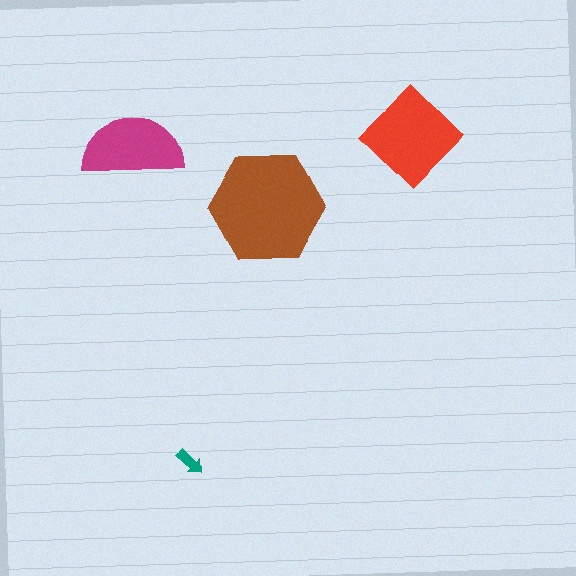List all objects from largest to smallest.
The brown hexagon, the red diamond, the magenta semicircle, the teal arrow.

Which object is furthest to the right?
The red diamond is rightmost.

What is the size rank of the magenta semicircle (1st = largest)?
3rd.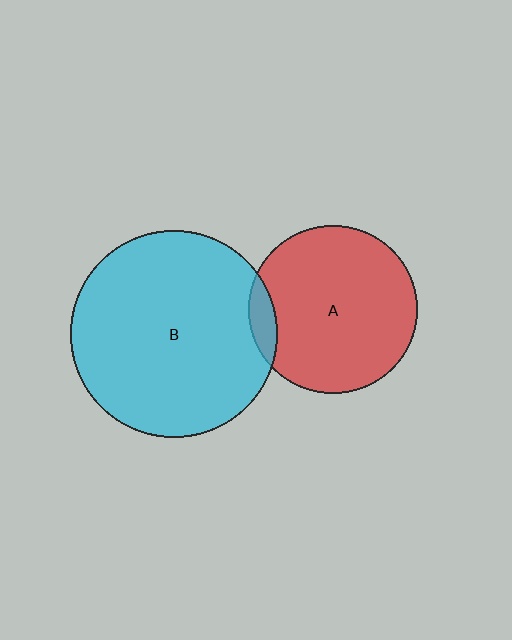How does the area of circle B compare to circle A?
Approximately 1.5 times.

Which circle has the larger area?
Circle B (cyan).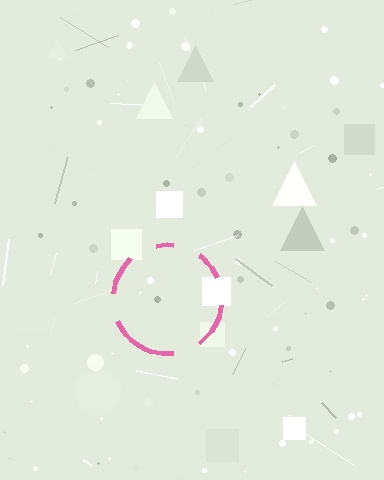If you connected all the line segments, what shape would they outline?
They would outline a circle.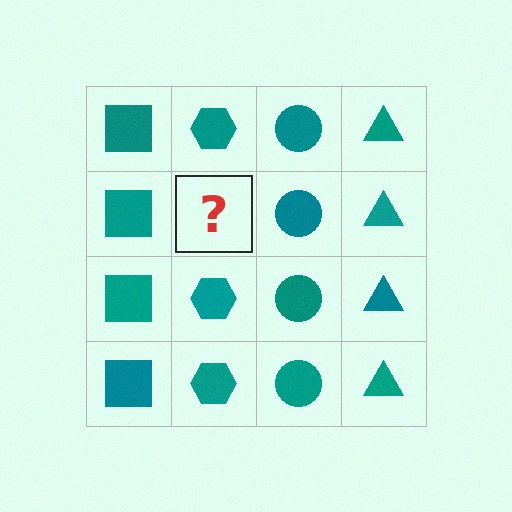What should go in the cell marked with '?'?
The missing cell should contain a teal hexagon.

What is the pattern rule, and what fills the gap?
The rule is that each column has a consistent shape. The gap should be filled with a teal hexagon.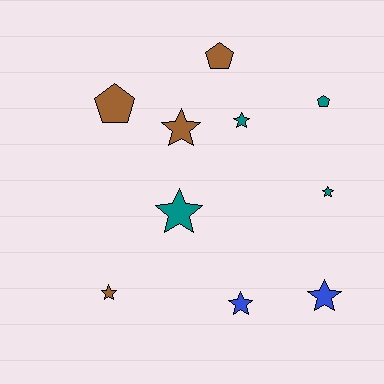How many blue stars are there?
There are 2 blue stars.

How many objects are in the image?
There are 10 objects.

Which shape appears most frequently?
Star, with 7 objects.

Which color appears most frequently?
Brown, with 4 objects.